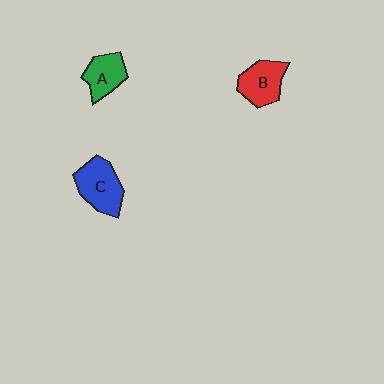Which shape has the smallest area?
Shape A (green).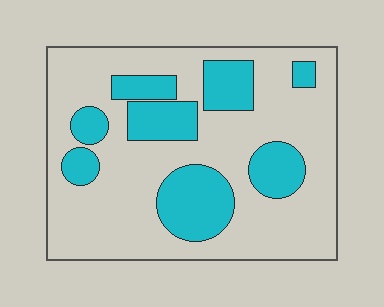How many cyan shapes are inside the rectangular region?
8.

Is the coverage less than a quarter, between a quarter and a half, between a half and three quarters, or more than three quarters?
Between a quarter and a half.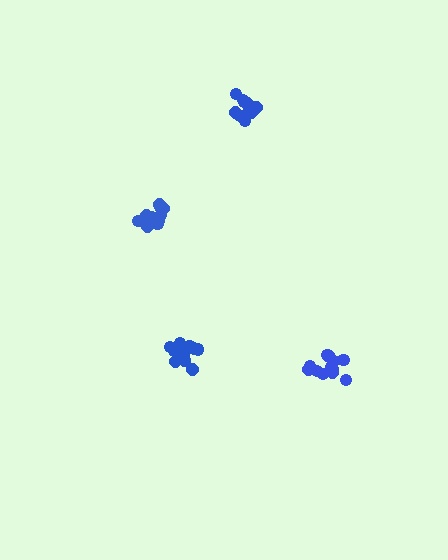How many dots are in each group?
Group 1: 14 dots, Group 2: 11 dots, Group 3: 12 dots, Group 4: 11 dots (48 total).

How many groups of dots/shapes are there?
There are 4 groups.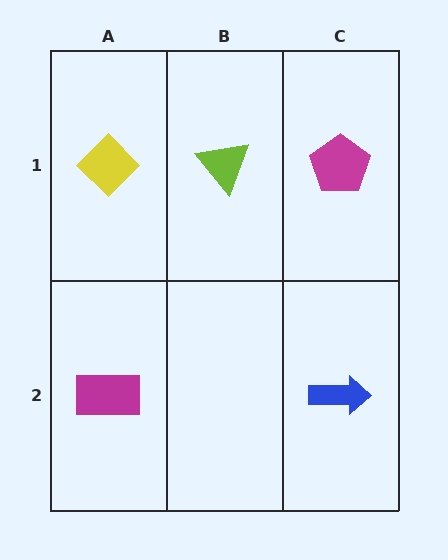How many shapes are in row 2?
2 shapes.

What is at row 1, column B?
A lime triangle.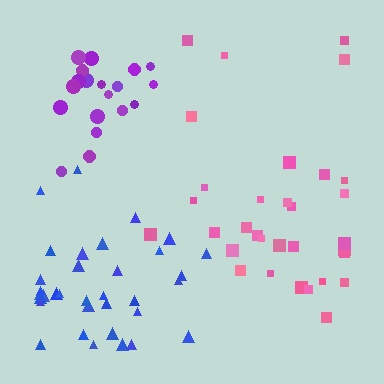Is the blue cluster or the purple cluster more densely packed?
Purple.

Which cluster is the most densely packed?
Purple.